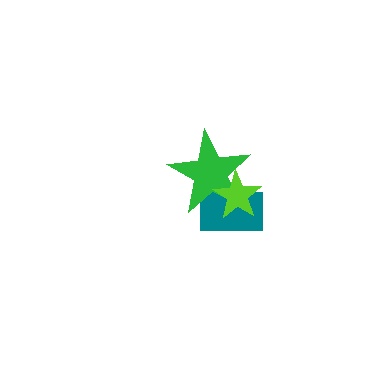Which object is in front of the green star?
The lime star is in front of the green star.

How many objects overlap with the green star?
2 objects overlap with the green star.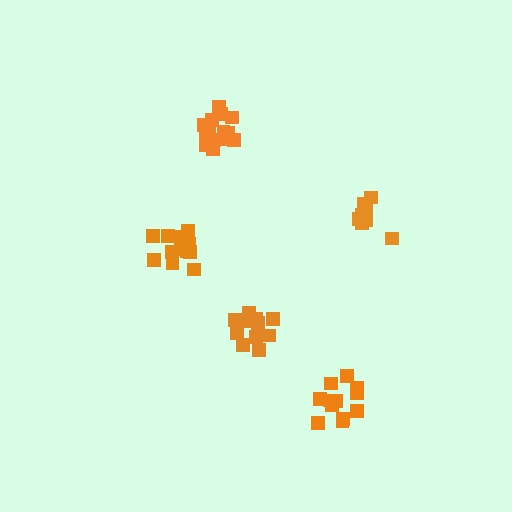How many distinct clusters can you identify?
There are 5 distinct clusters.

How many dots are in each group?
Group 1: 11 dots, Group 2: 14 dots, Group 3: 12 dots, Group 4: 10 dots, Group 5: 14 dots (61 total).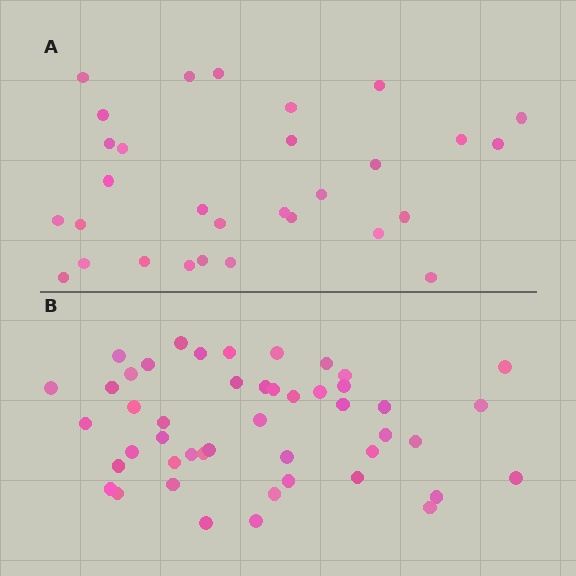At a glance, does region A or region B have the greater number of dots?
Region B (the bottom region) has more dots.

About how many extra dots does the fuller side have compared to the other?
Region B has approximately 15 more dots than region A.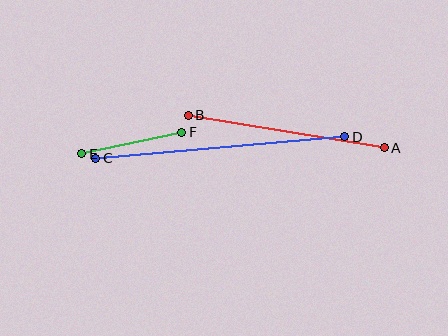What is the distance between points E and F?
The distance is approximately 102 pixels.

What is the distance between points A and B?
The distance is approximately 199 pixels.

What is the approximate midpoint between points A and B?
The midpoint is at approximately (286, 131) pixels.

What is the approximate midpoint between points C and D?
The midpoint is at approximately (220, 147) pixels.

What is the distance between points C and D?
The distance is approximately 250 pixels.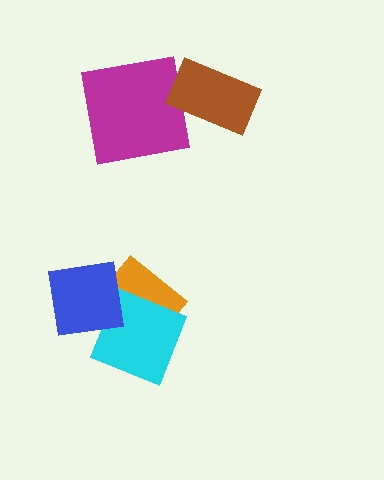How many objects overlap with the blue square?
1 object overlaps with the blue square.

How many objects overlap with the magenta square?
0 objects overlap with the magenta square.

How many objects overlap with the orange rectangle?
2 objects overlap with the orange rectangle.